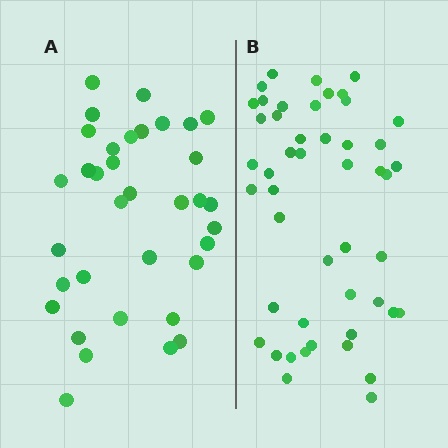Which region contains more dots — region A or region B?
Region B (the right region) has more dots.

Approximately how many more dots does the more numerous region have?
Region B has approximately 15 more dots than region A.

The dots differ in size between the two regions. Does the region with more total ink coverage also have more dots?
No. Region A has more total ink coverage because its dots are larger, but region B actually contains more individual dots. Total area can be misleading — the number of items is what matters here.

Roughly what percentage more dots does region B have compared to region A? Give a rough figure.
About 35% more.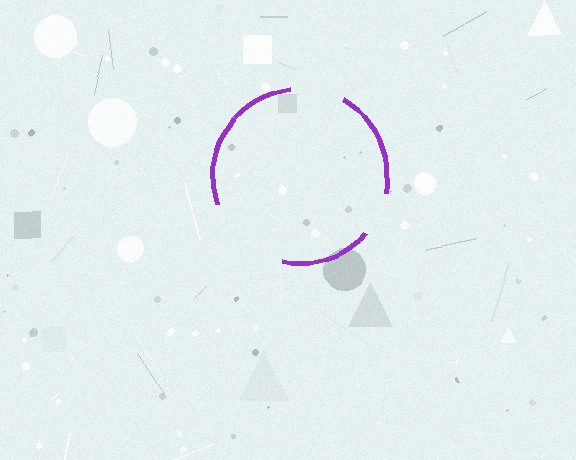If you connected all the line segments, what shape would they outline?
They would outline a circle.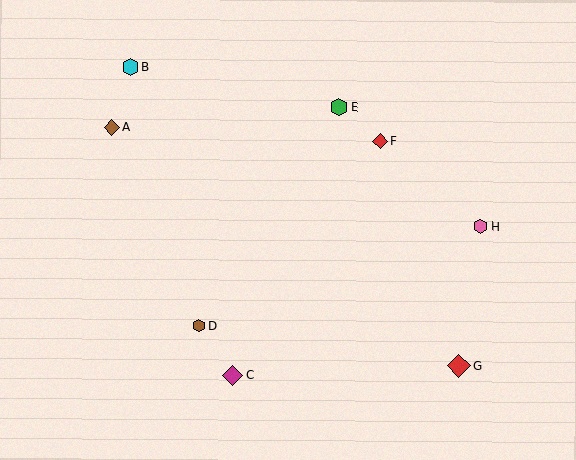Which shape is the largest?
The red diamond (labeled G) is the largest.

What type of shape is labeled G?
Shape G is a red diamond.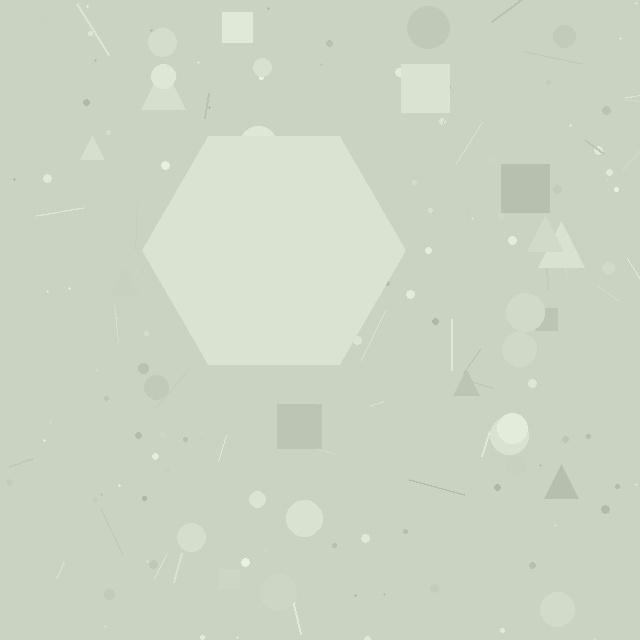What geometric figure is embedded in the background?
A hexagon is embedded in the background.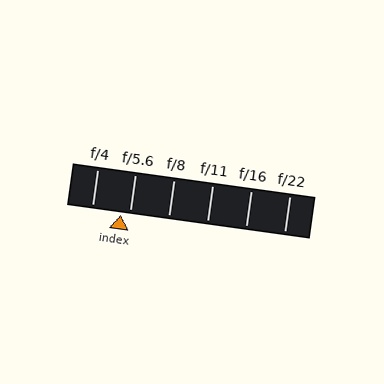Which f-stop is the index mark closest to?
The index mark is closest to f/5.6.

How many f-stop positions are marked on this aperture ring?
There are 6 f-stop positions marked.